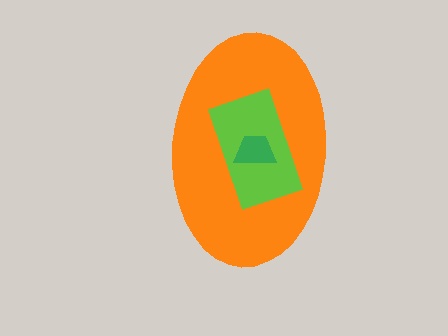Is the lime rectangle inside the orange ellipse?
Yes.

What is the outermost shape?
The orange ellipse.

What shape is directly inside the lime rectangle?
The green trapezoid.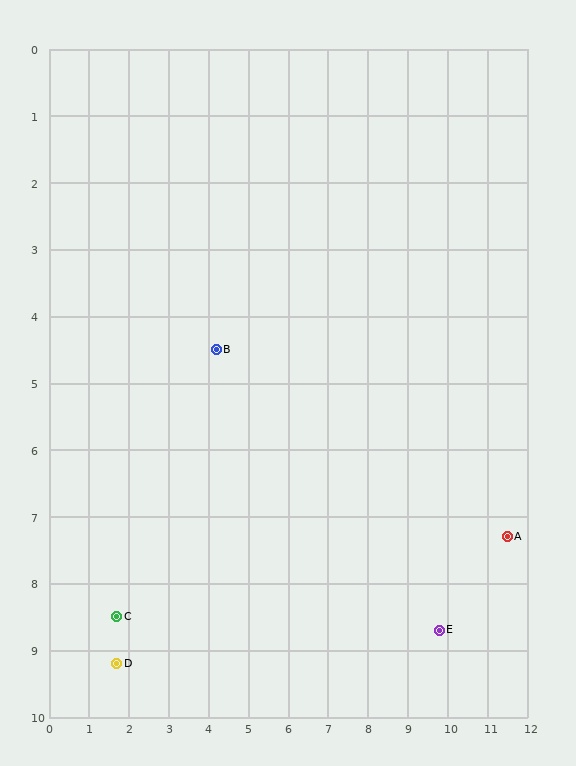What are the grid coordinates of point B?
Point B is at approximately (4.2, 4.5).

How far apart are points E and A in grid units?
Points E and A are about 2.2 grid units apart.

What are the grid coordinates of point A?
Point A is at approximately (11.5, 7.3).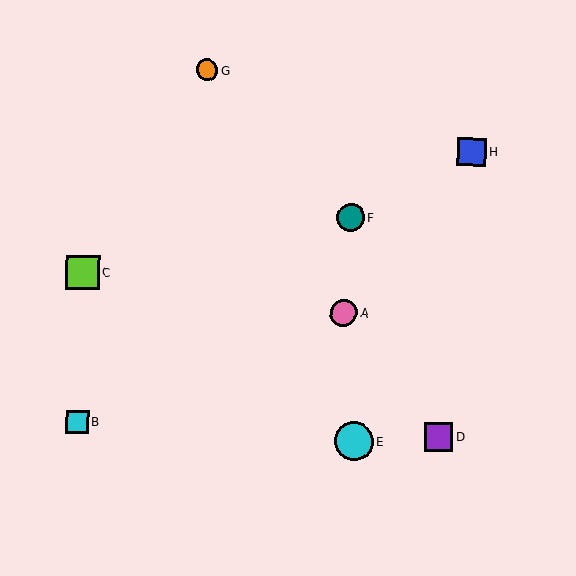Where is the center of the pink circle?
The center of the pink circle is at (344, 313).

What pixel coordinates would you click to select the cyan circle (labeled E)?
Click at (354, 441) to select the cyan circle E.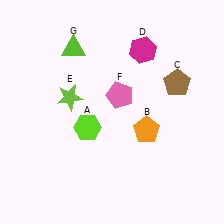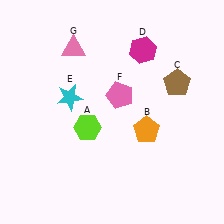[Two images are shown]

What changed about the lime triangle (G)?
In Image 1, G is lime. In Image 2, it changed to pink.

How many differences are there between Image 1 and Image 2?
There are 2 differences between the two images.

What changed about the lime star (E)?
In Image 1, E is lime. In Image 2, it changed to cyan.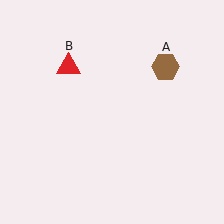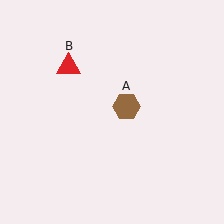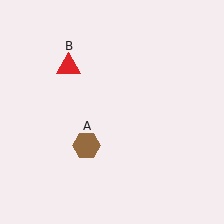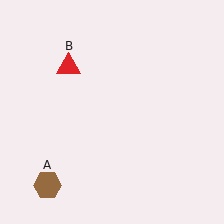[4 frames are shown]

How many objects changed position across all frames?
1 object changed position: brown hexagon (object A).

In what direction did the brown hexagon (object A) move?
The brown hexagon (object A) moved down and to the left.